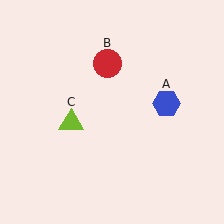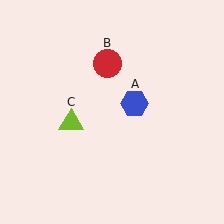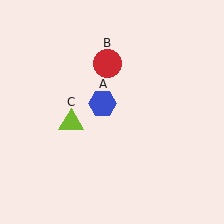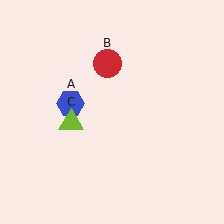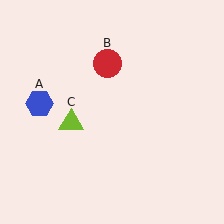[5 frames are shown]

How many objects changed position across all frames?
1 object changed position: blue hexagon (object A).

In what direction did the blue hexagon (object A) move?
The blue hexagon (object A) moved left.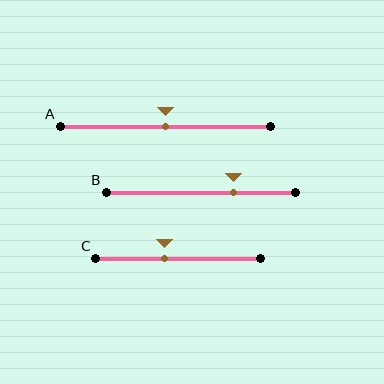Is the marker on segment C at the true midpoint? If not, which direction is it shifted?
No, the marker on segment C is shifted to the left by about 8% of the segment length.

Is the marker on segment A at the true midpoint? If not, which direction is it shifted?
Yes, the marker on segment A is at the true midpoint.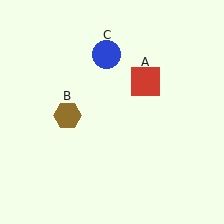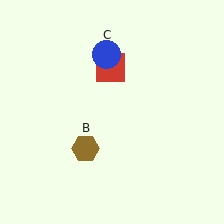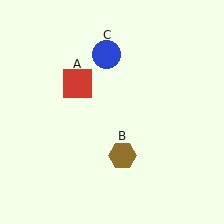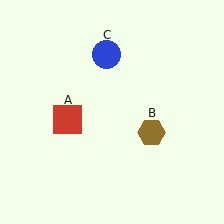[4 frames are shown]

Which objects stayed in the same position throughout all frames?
Blue circle (object C) remained stationary.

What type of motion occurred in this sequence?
The red square (object A), brown hexagon (object B) rotated counterclockwise around the center of the scene.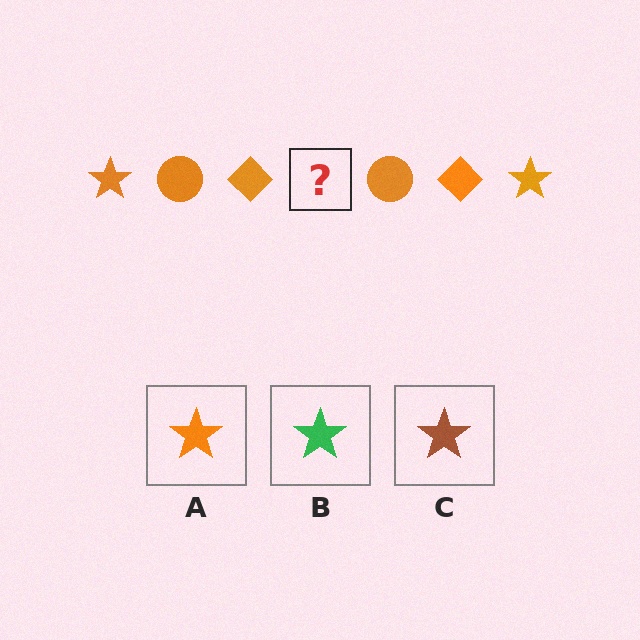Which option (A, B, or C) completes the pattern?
A.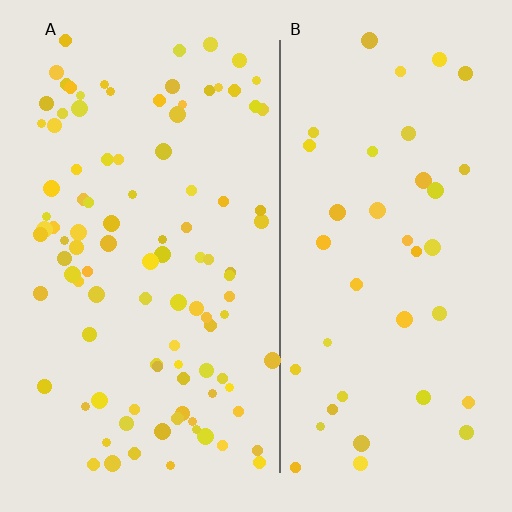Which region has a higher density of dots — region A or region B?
A (the left).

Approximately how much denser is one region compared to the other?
Approximately 2.5× — region A over region B.